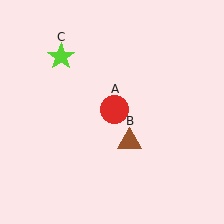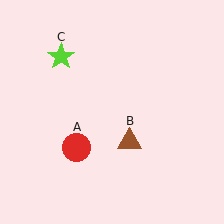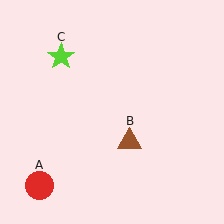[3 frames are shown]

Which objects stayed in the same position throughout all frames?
Brown triangle (object B) and lime star (object C) remained stationary.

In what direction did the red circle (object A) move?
The red circle (object A) moved down and to the left.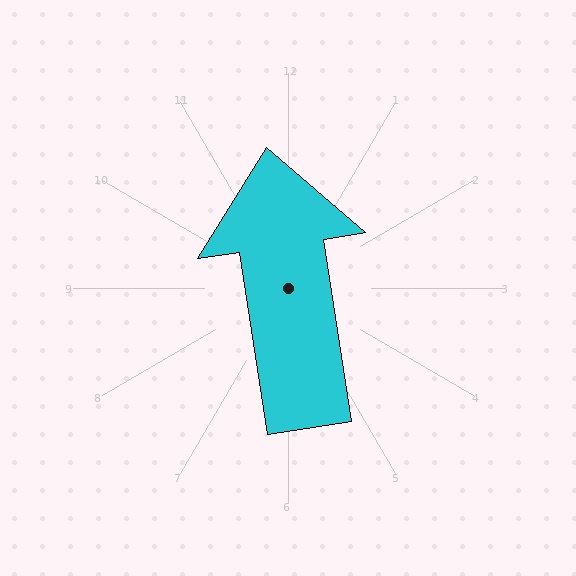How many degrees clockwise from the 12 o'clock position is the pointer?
Approximately 351 degrees.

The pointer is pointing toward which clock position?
Roughly 12 o'clock.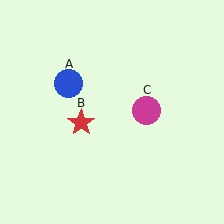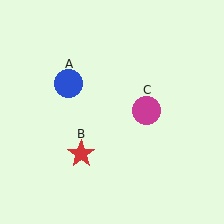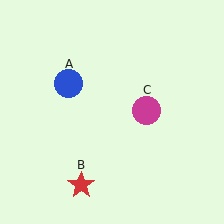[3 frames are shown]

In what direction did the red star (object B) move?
The red star (object B) moved down.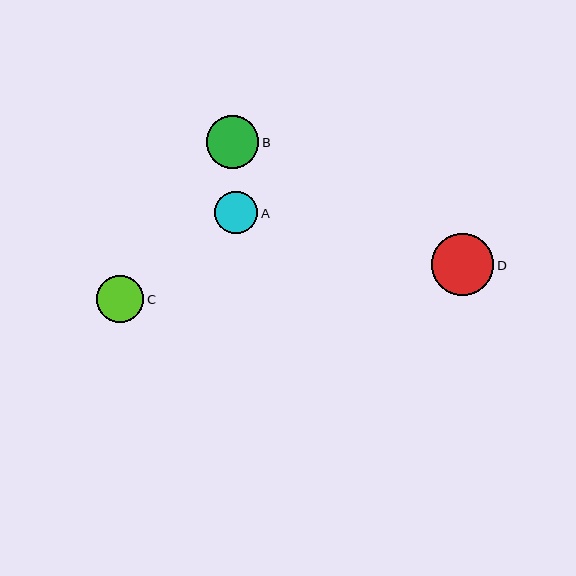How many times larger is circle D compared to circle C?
Circle D is approximately 1.3 times the size of circle C.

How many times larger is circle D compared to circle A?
Circle D is approximately 1.4 times the size of circle A.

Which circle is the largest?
Circle D is the largest with a size of approximately 62 pixels.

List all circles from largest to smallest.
From largest to smallest: D, B, C, A.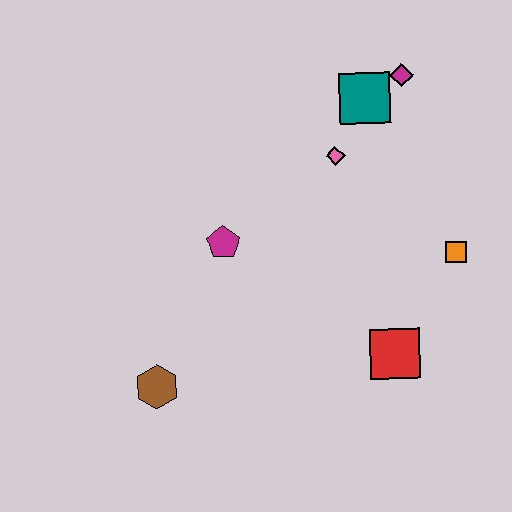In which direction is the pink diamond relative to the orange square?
The pink diamond is to the left of the orange square.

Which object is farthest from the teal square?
The brown hexagon is farthest from the teal square.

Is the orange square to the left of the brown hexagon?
No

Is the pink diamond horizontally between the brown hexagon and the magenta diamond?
Yes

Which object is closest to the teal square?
The magenta diamond is closest to the teal square.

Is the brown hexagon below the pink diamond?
Yes